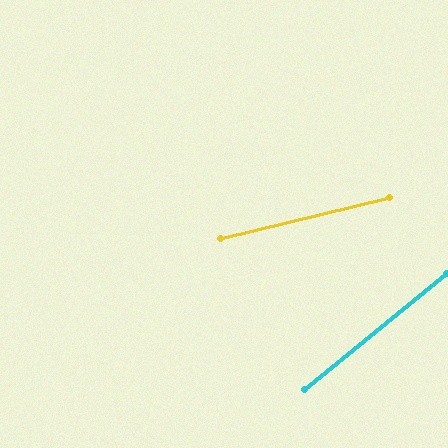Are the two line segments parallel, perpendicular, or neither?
Neither parallel nor perpendicular — they differ by about 26°.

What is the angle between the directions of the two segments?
Approximately 26 degrees.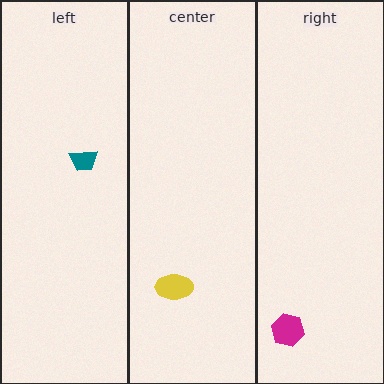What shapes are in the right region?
The magenta hexagon.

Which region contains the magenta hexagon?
The right region.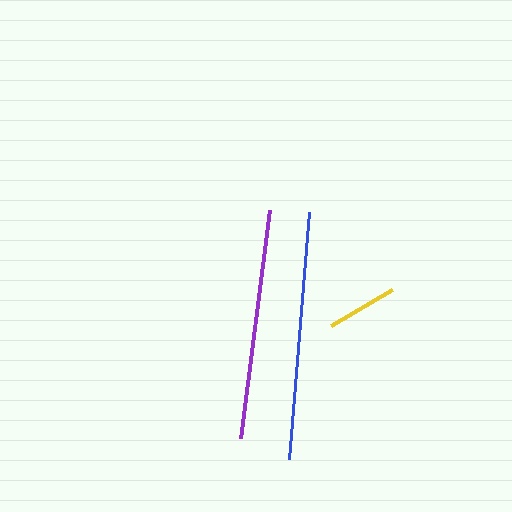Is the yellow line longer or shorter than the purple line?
The purple line is longer than the yellow line.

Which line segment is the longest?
The blue line is the longest at approximately 248 pixels.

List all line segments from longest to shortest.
From longest to shortest: blue, purple, yellow.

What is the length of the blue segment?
The blue segment is approximately 248 pixels long.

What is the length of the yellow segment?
The yellow segment is approximately 71 pixels long.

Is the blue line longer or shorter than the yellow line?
The blue line is longer than the yellow line.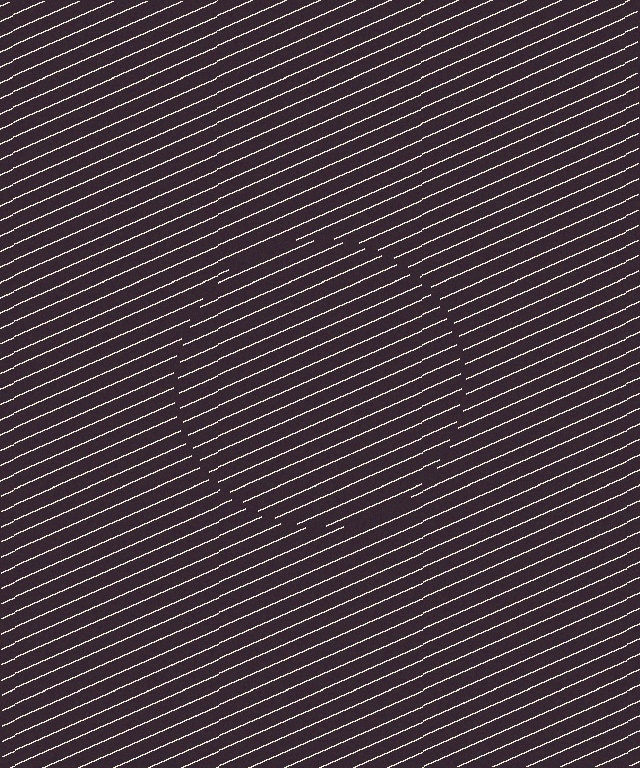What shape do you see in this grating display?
An illusory circle. The interior of the shape contains the same grating, shifted by half a period — the contour is defined by the phase discontinuity where line-ends from the inner and outer gratings abut.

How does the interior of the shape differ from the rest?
The interior of the shape contains the same grating, shifted by half a period — the contour is defined by the phase discontinuity where line-ends from the inner and outer gratings abut.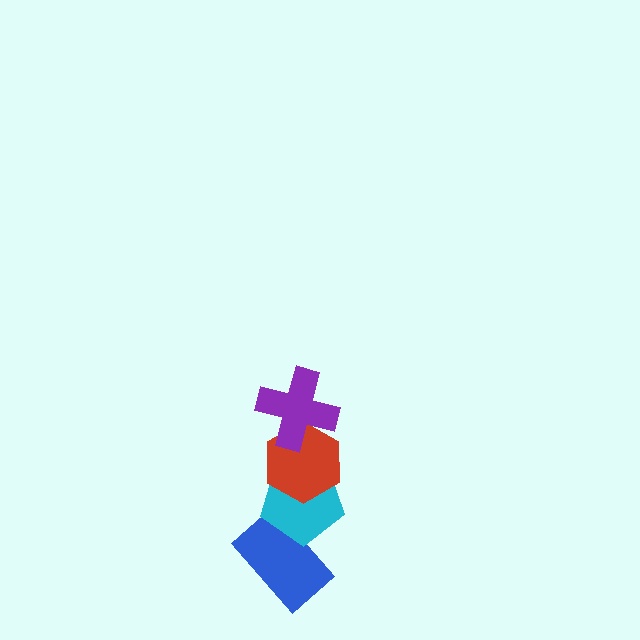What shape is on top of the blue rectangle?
The cyan pentagon is on top of the blue rectangle.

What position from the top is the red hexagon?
The red hexagon is 2nd from the top.